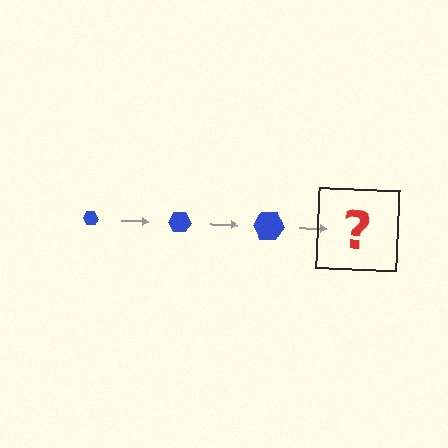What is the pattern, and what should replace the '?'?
The pattern is that the hexagon gets progressively larger each step. The '?' should be a blue hexagon, larger than the previous one.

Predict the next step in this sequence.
The next step is a blue hexagon, larger than the previous one.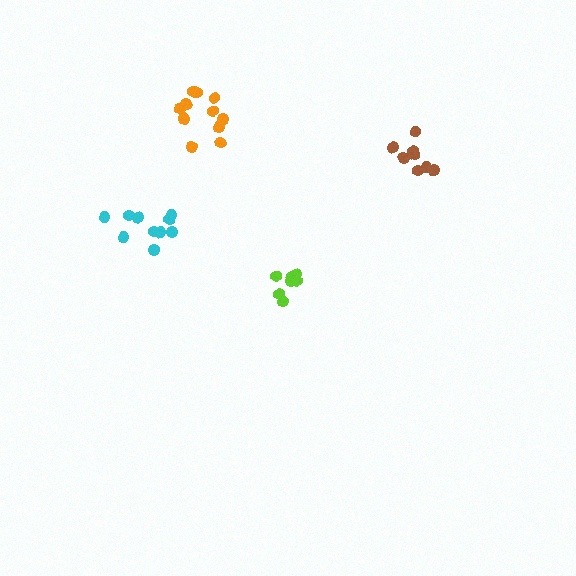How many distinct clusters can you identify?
There are 4 distinct clusters.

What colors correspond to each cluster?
The clusters are colored: cyan, orange, lime, brown.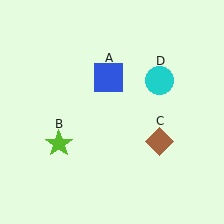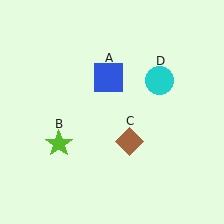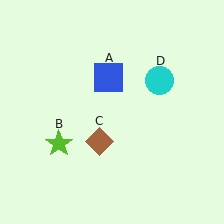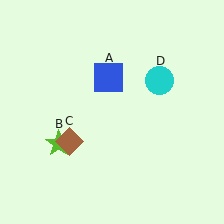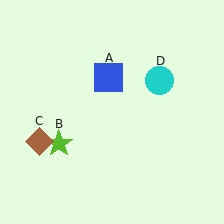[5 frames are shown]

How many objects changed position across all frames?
1 object changed position: brown diamond (object C).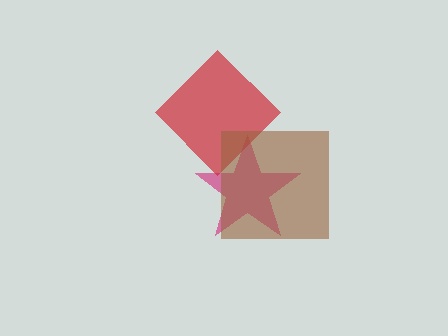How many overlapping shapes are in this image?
There are 3 overlapping shapes in the image.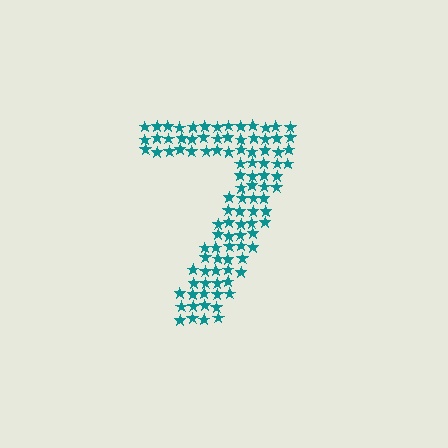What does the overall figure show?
The overall figure shows the digit 7.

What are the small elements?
The small elements are stars.